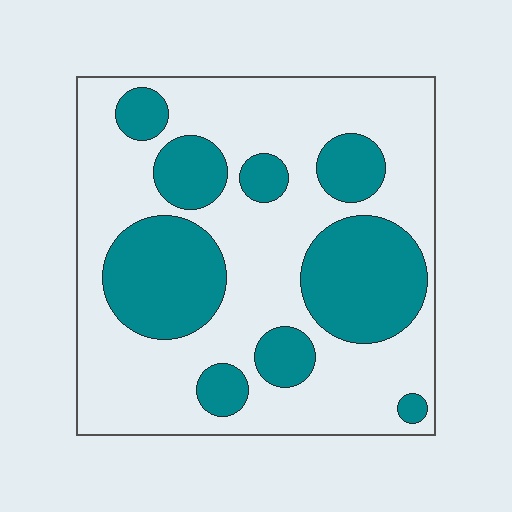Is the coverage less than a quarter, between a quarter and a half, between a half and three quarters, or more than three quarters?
Between a quarter and a half.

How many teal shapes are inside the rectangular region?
9.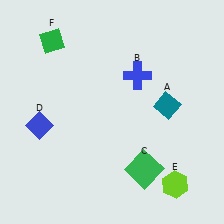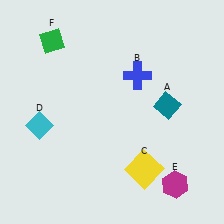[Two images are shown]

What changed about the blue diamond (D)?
In Image 1, D is blue. In Image 2, it changed to cyan.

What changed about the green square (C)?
In Image 1, C is green. In Image 2, it changed to yellow.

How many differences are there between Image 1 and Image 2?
There are 3 differences between the two images.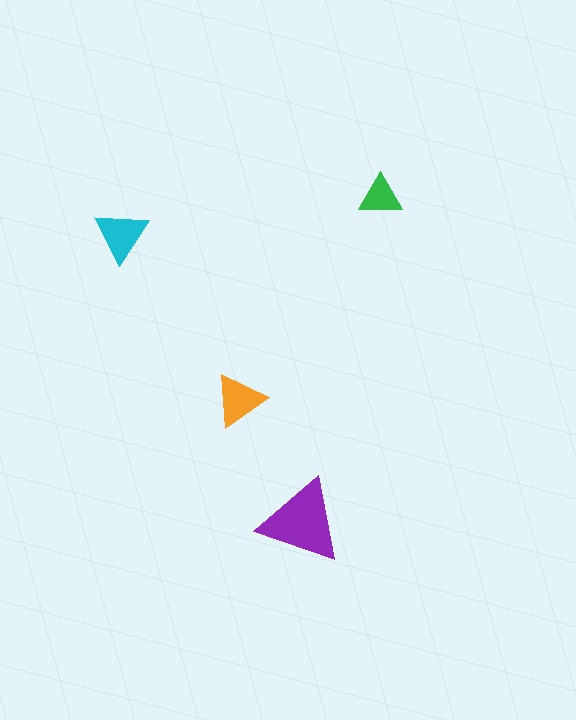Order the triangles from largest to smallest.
the purple one, the cyan one, the orange one, the green one.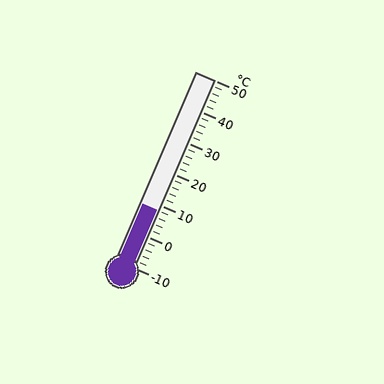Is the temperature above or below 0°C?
The temperature is above 0°C.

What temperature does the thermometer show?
The thermometer shows approximately 8°C.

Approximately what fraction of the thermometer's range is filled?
The thermometer is filled to approximately 30% of its range.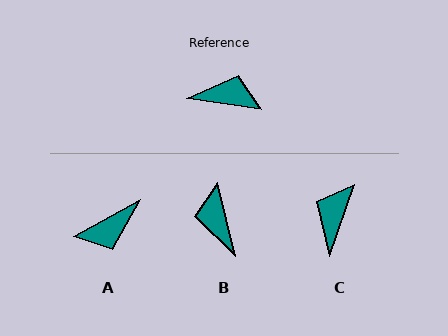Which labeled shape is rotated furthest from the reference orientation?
A, about 143 degrees away.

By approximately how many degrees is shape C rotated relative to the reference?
Approximately 79 degrees counter-clockwise.